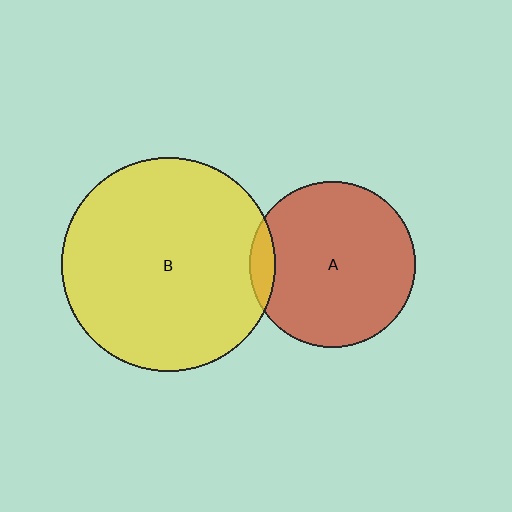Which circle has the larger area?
Circle B (yellow).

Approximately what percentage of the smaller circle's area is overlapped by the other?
Approximately 10%.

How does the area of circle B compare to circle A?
Approximately 1.6 times.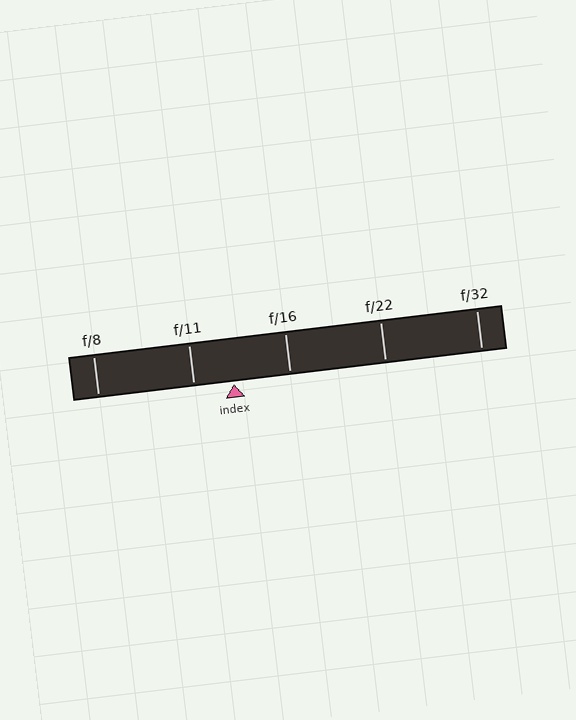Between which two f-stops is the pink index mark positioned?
The index mark is between f/11 and f/16.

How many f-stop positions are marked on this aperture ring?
There are 5 f-stop positions marked.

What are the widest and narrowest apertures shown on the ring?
The widest aperture shown is f/8 and the narrowest is f/32.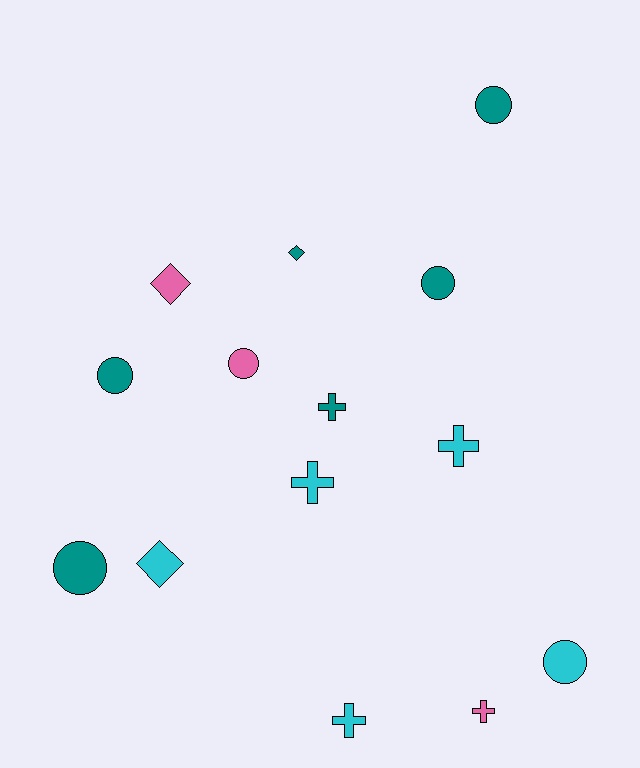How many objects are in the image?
There are 14 objects.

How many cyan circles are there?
There is 1 cyan circle.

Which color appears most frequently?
Teal, with 6 objects.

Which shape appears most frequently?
Circle, with 6 objects.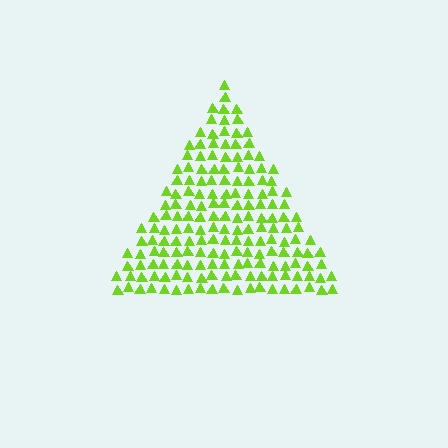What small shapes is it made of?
It is made of small triangles.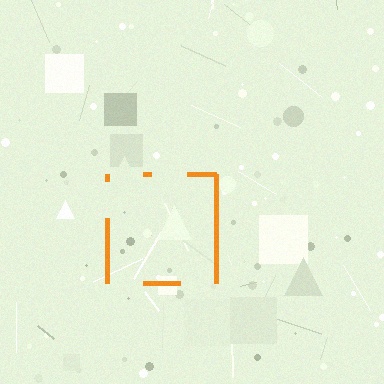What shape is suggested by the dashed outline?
The dashed outline suggests a square.